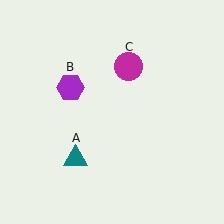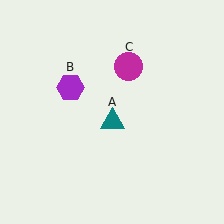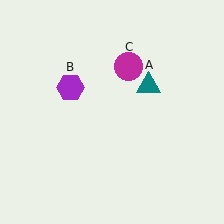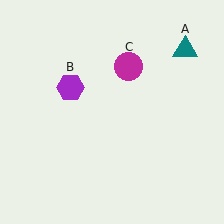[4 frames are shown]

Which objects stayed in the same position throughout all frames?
Purple hexagon (object B) and magenta circle (object C) remained stationary.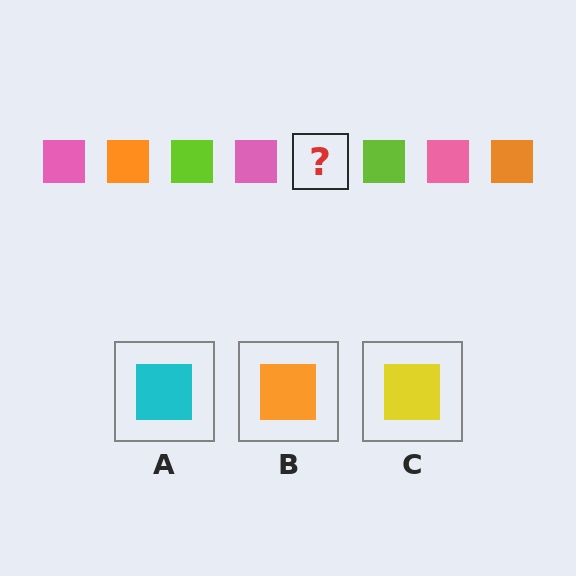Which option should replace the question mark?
Option B.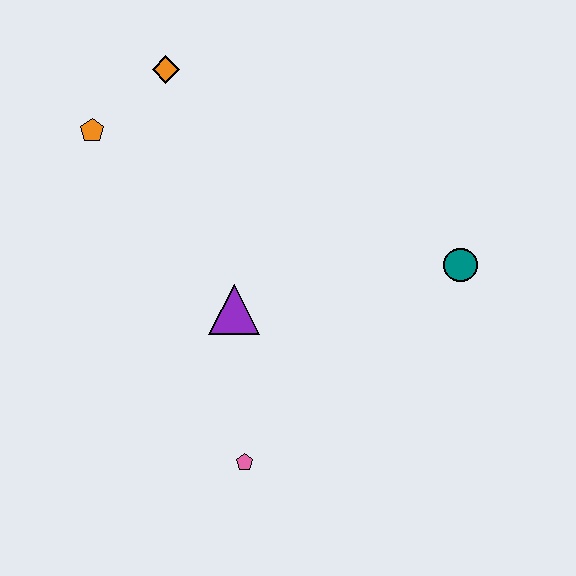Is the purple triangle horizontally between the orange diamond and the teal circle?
Yes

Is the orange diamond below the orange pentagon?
No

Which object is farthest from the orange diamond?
The pink pentagon is farthest from the orange diamond.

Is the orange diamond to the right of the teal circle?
No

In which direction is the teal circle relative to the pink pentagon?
The teal circle is to the right of the pink pentagon.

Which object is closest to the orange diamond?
The orange pentagon is closest to the orange diamond.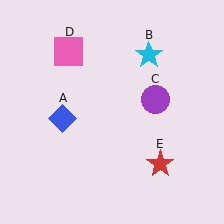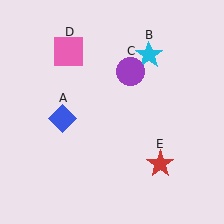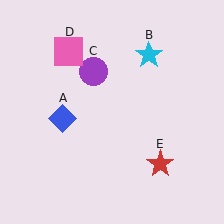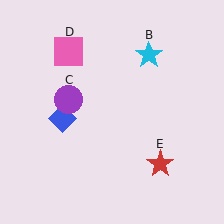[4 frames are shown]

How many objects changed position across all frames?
1 object changed position: purple circle (object C).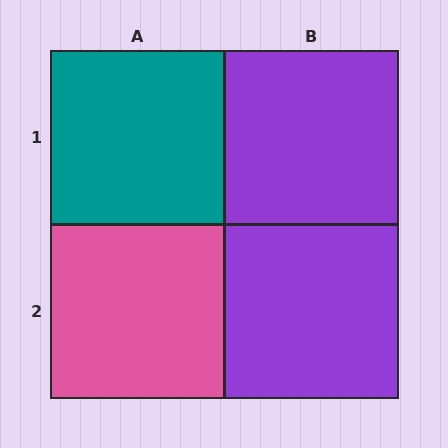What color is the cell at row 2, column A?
Pink.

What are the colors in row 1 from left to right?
Teal, purple.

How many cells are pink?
1 cell is pink.